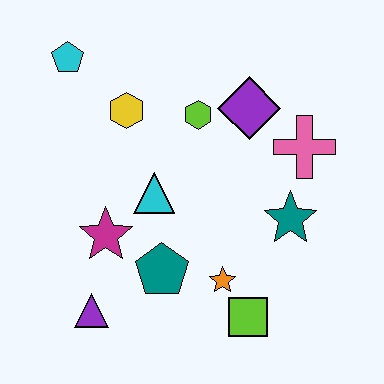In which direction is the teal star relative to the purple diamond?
The teal star is below the purple diamond.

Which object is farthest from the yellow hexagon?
The lime square is farthest from the yellow hexagon.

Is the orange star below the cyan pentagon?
Yes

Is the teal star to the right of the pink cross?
No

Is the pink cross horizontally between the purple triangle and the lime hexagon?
No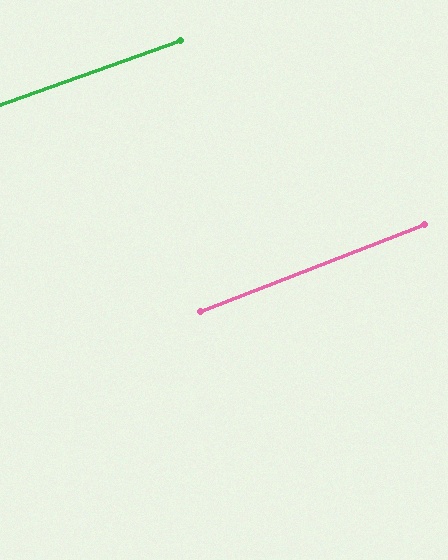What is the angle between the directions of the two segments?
Approximately 2 degrees.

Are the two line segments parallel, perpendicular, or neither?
Parallel — their directions differ by only 1.7°.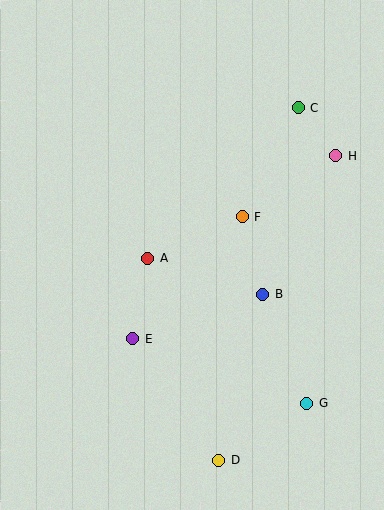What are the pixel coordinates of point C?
Point C is at (298, 108).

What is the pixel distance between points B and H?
The distance between B and H is 157 pixels.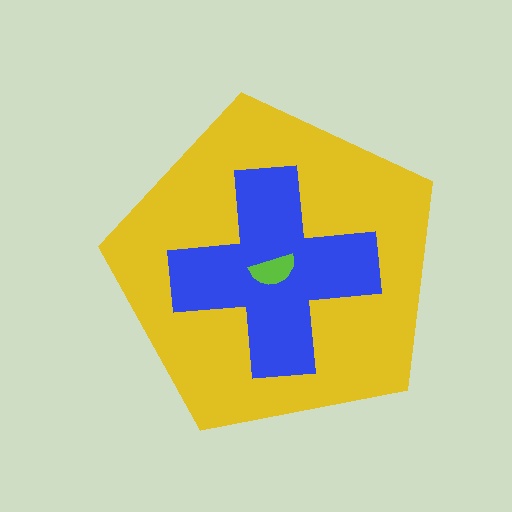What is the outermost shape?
The yellow pentagon.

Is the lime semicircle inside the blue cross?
Yes.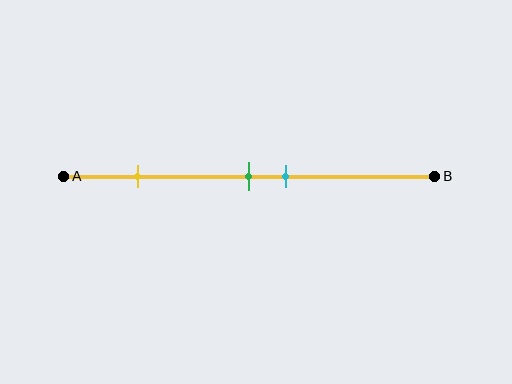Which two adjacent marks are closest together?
The green and cyan marks are the closest adjacent pair.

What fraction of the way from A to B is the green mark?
The green mark is approximately 50% (0.5) of the way from A to B.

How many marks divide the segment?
There are 3 marks dividing the segment.